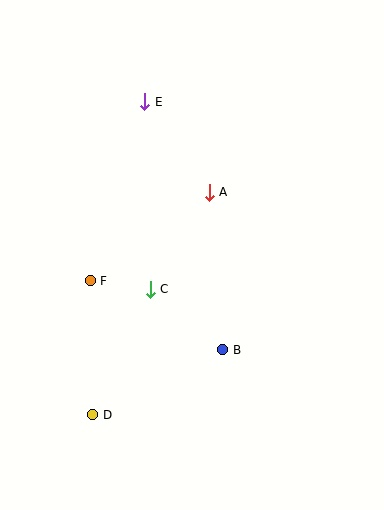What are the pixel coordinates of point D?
Point D is at (93, 415).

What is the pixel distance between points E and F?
The distance between E and F is 187 pixels.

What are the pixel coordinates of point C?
Point C is at (150, 289).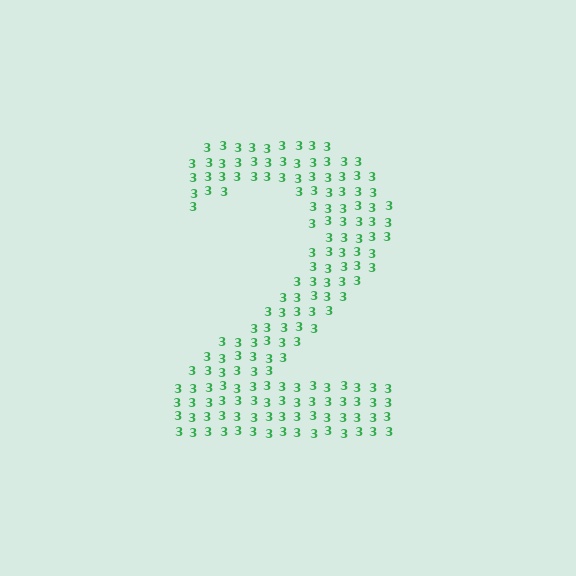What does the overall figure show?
The overall figure shows the digit 2.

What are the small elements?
The small elements are digit 3's.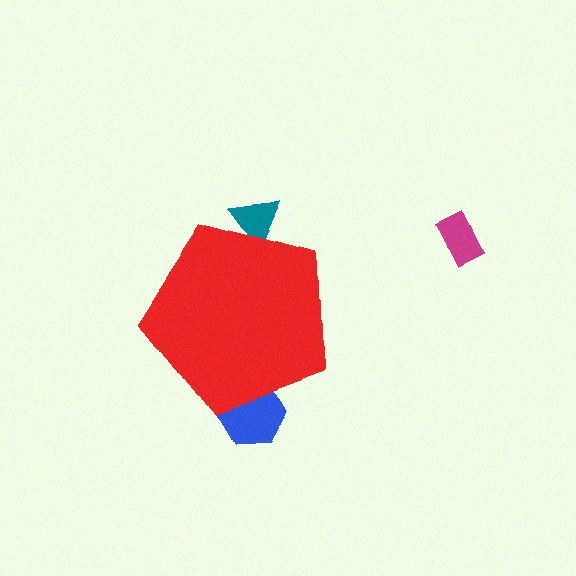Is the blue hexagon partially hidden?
Yes, the blue hexagon is partially hidden behind the red pentagon.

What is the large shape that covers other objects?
A red pentagon.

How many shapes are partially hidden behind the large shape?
2 shapes are partially hidden.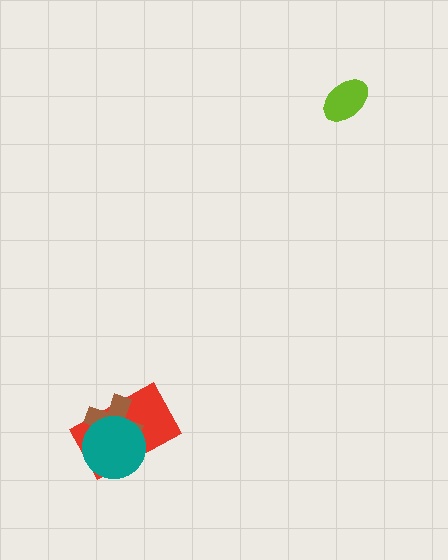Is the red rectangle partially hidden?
Yes, it is partially covered by another shape.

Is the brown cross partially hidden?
Yes, it is partially covered by another shape.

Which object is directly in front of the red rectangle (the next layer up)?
The brown cross is directly in front of the red rectangle.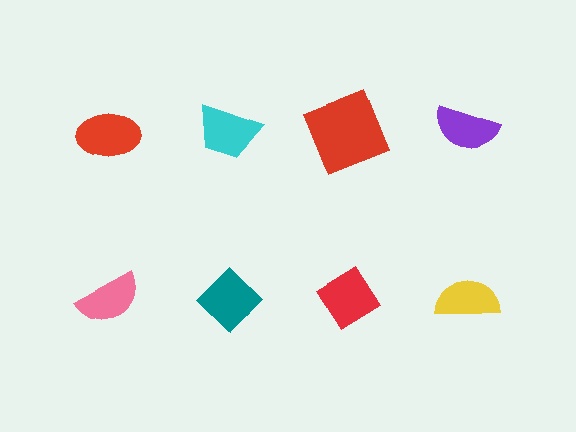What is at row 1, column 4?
A purple semicircle.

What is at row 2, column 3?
A red diamond.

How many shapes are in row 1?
4 shapes.